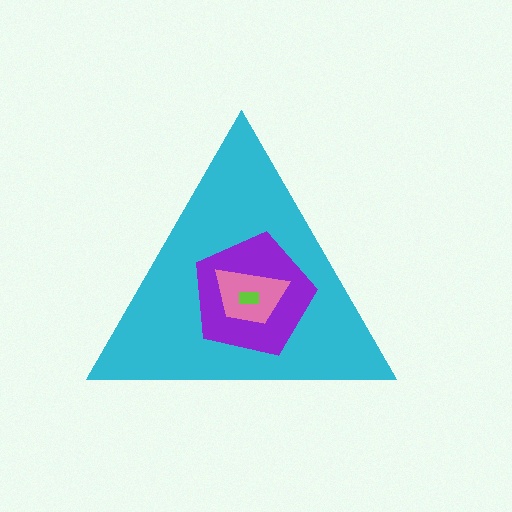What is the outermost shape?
The cyan triangle.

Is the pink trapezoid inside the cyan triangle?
Yes.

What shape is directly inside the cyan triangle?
The purple pentagon.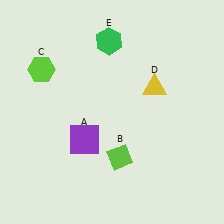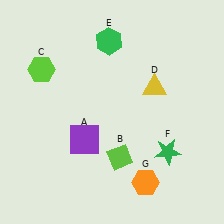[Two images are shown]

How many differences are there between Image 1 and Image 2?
There are 2 differences between the two images.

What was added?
A green star (F), an orange hexagon (G) were added in Image 2.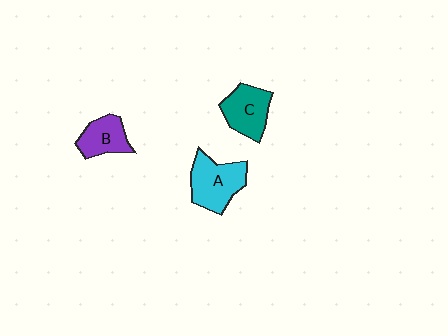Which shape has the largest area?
Shape A (cyan).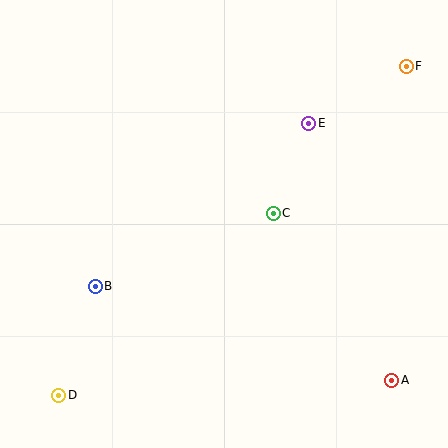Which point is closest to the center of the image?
Point C at (273, 213) is closest to the center.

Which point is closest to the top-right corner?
Point F is closest to the top-right corner.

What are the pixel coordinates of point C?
Point C is at (273, 213).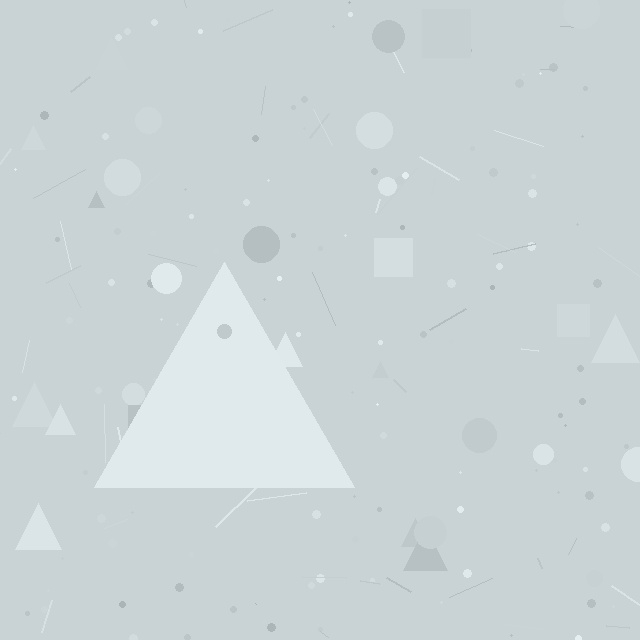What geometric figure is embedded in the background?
A triangle is embedded in the background.